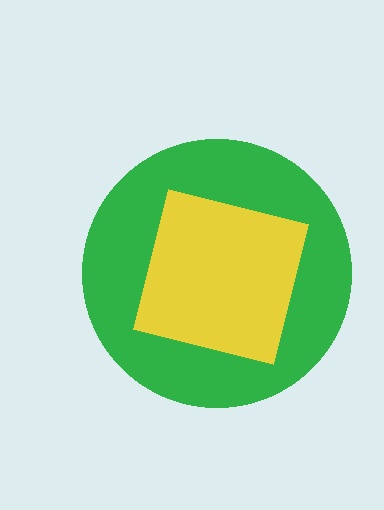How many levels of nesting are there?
2.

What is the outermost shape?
The green circle.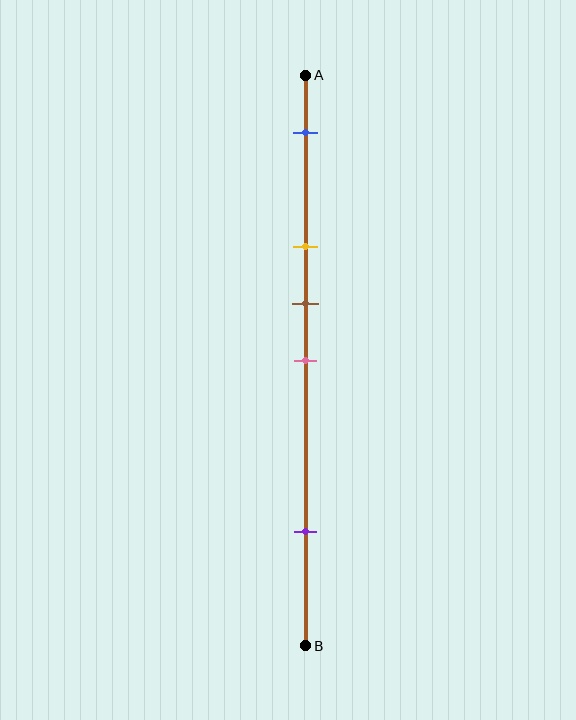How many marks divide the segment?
There are 5 marks dividing the segment.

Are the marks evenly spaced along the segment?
No, the marks are not evenly spaced.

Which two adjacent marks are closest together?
The brown and pink marks are the closest adjacent pair.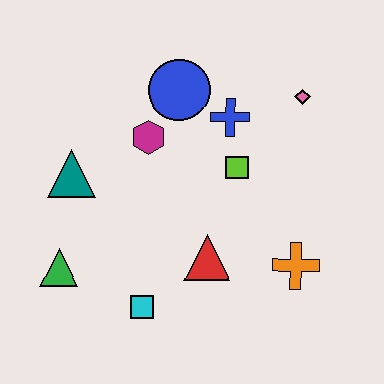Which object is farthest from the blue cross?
The green triangle is farthest from the blue cross.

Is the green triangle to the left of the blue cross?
Yes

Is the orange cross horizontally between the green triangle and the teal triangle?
No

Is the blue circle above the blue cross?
Yes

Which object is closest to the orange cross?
The red triangle is closest to the orange cross.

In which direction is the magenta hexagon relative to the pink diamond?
The magenta hexagon is to the left of the pink diamond.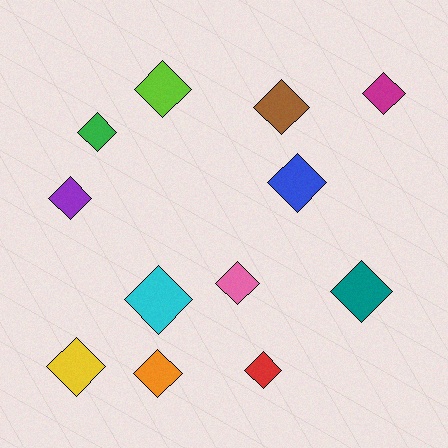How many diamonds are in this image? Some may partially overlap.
There are 12 diamonds.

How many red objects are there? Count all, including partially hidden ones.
There is 1 red object.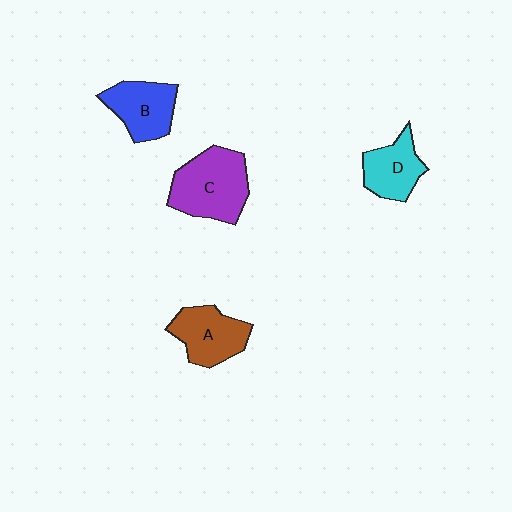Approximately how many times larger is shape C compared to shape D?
Approximately 1.5 times.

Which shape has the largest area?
Shape C (purple).